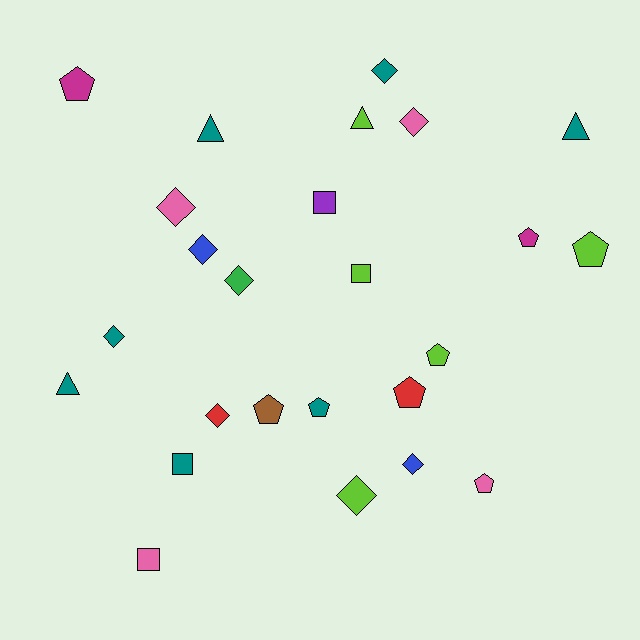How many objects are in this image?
There are 25 objects.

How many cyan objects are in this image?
There are no cyan objects.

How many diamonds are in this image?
There are 9 diamonds.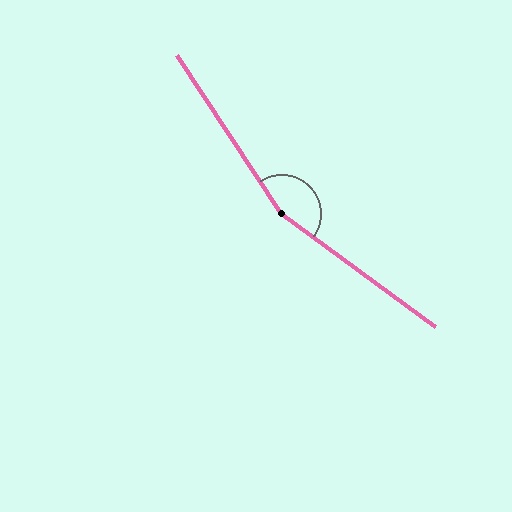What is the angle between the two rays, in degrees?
Approximately 160 degrees.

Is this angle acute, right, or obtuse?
It is obtuse.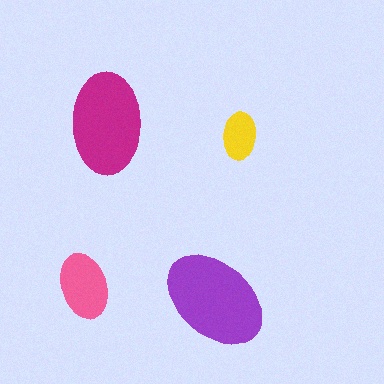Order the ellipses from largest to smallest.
the purple one, the magenta one, the pink one, the yellow one.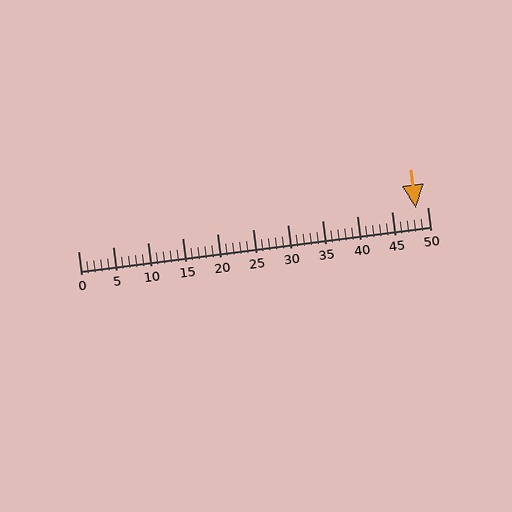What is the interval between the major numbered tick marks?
The major tick marks are spaced 5 units apart.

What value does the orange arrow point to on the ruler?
The orange arrow points to approximately 48.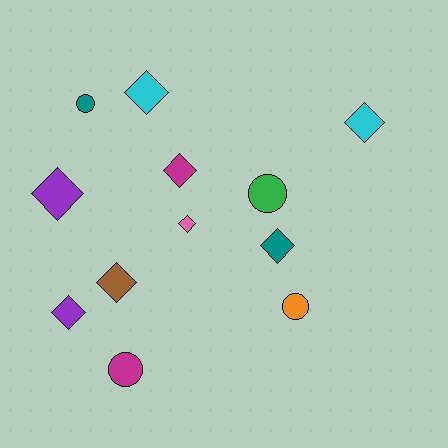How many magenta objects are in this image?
There are 2 magenta objects.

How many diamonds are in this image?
There are 8 diamonds.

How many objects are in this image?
There are 12 objects.